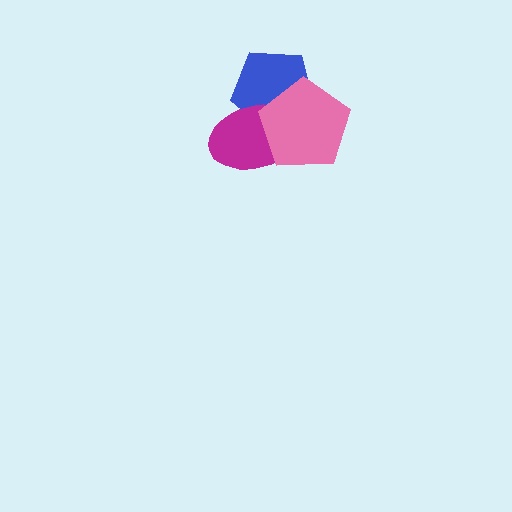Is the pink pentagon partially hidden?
No, no other shape covers it.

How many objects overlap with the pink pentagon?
2 objects overlap with the pink pentagon.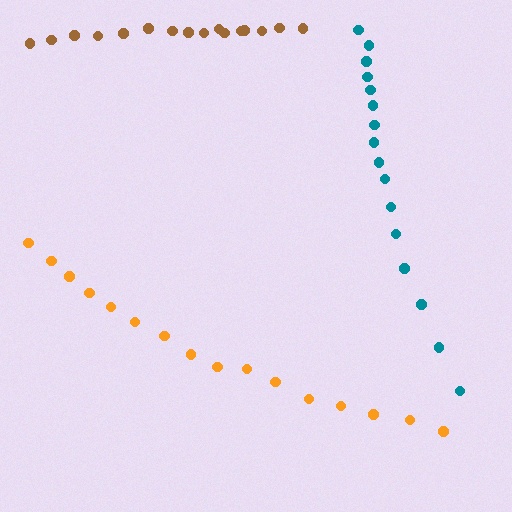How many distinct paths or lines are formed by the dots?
There are 3 distinct paths.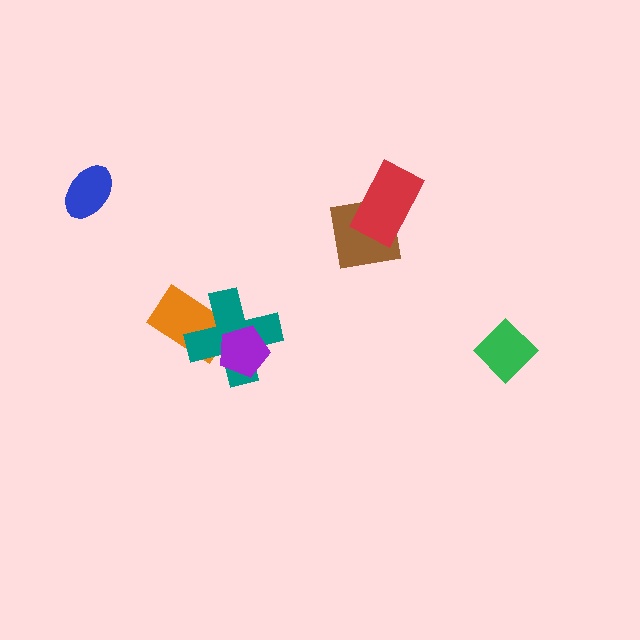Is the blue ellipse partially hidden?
No, no other shape covers it.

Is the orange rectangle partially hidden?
Yes, it is partially covered by another shape.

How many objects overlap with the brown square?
1 object overlaps with the brown square.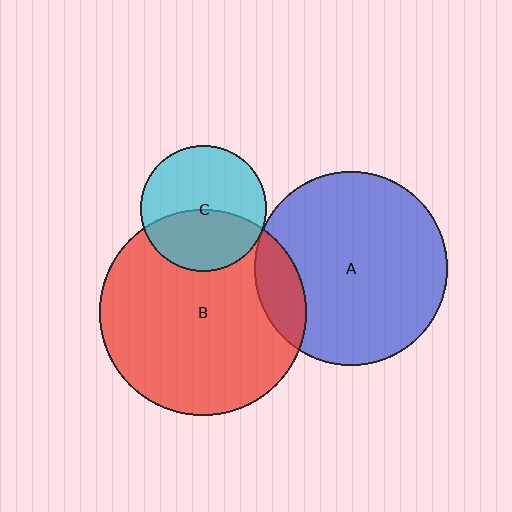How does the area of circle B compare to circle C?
Approximately 2.7 times.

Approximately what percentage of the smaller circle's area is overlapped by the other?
Approximately 5%.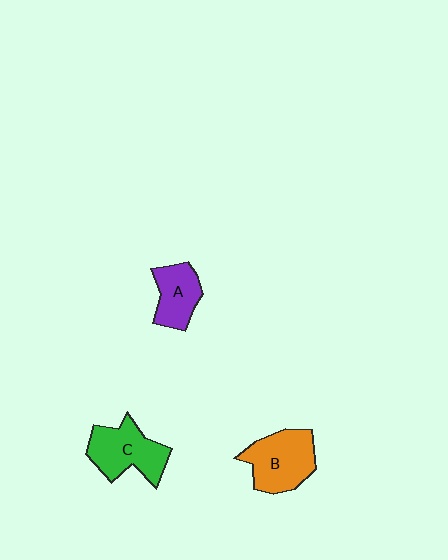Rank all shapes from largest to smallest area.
From largest to smallest: B (orange), C (green), A (purple).